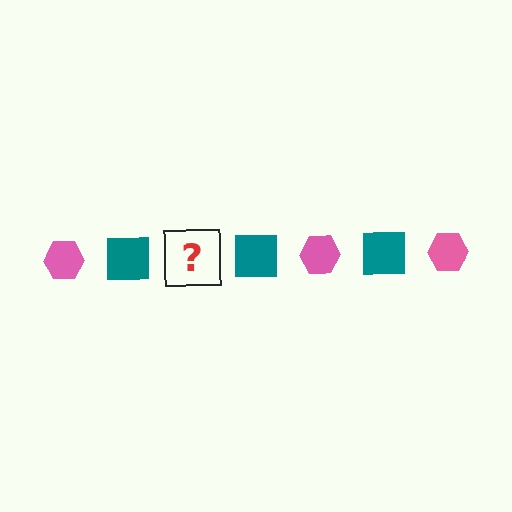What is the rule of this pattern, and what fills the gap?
The rule is that the pattern alternates between pink hexagon and teal square. The gap should be filled with a pink hexagon.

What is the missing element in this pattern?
The missing element is a pink hexagon.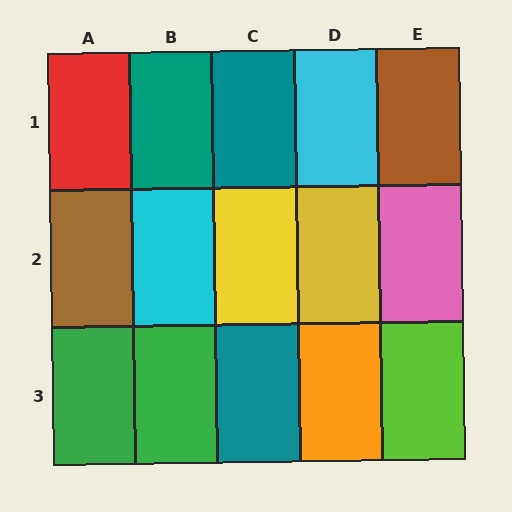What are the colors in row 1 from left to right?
Red, teal, teal, cyan, brown.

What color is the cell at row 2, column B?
Cyan.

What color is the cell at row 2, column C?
Yellow.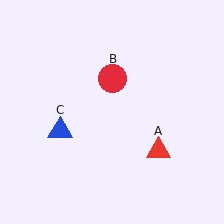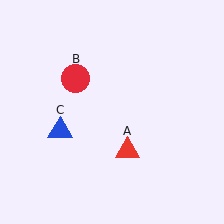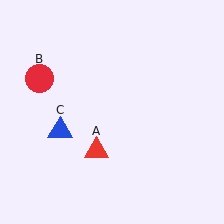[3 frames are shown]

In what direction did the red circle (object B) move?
The red circle (object B) moved left.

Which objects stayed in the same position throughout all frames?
Blue triangle (object C) remained stationary.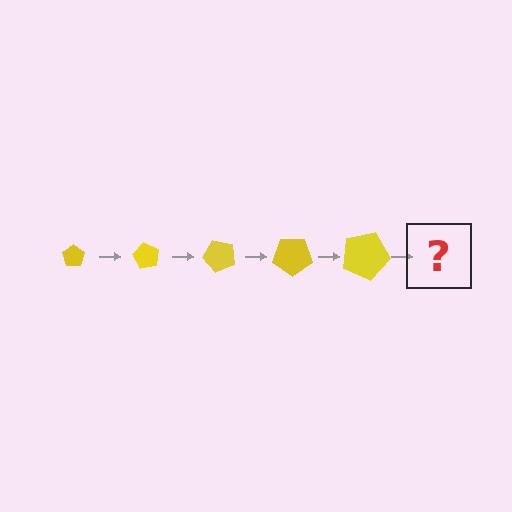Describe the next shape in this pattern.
It should be a pentagon, larger than the previous one and rotated 300 degrees from the start.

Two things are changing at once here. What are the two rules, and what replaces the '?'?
The two rules are that the pentagon grows larger each step and it rotates 60 degrees each step. The '?' should be a pentagon, larger than the previous one and rotated 300 degrees from the start.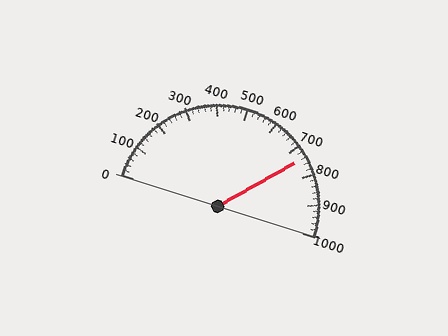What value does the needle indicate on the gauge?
The needle indicates approximately 740.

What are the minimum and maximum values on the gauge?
The gauge ranges from 0 to 1000.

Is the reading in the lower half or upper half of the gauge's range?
The reading is in the upper half of the range (0 to 1000).